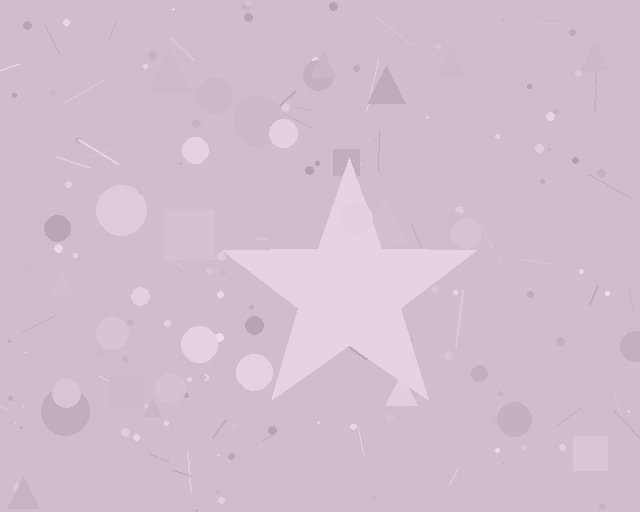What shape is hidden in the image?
A star is hidden in the image.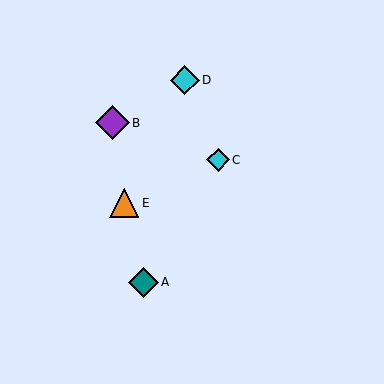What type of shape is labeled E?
Shape E is an orange triangle.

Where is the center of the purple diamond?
The center of the purple diamond is at (113, 123).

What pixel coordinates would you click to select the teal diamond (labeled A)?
Click at (143, 282) to select the teal diamond A.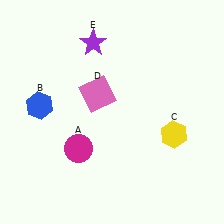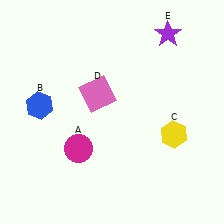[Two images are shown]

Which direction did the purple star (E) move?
The purple star (E) moved right.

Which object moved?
The purple star (E) moved right.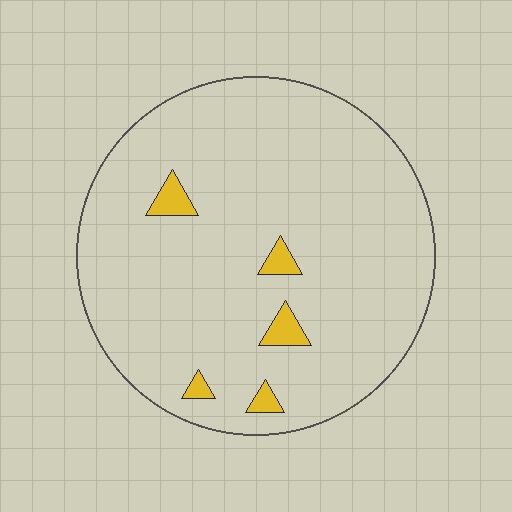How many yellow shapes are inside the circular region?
5.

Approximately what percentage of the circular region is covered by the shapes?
Approximately 5%.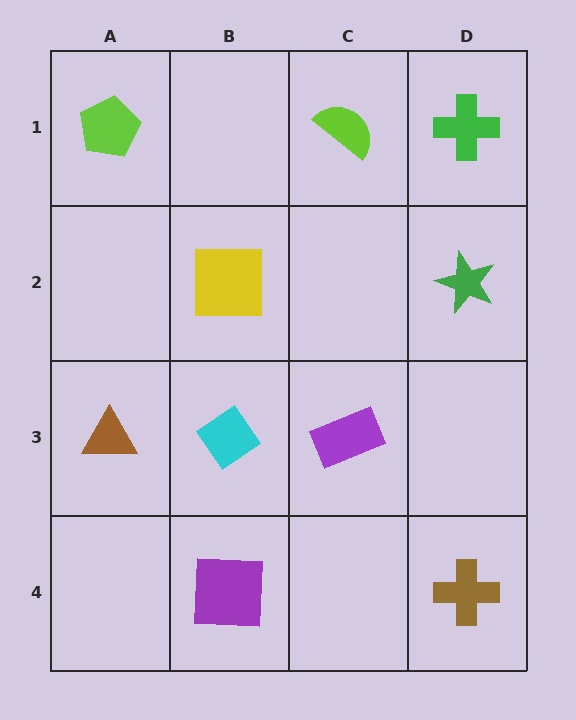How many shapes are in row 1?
3 shapes.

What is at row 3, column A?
A brown triangle.